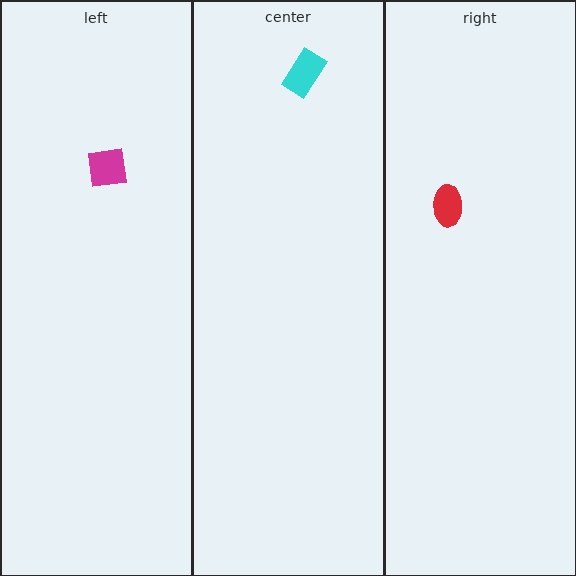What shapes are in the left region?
The magenta square.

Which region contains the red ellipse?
The right region.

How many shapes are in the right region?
1.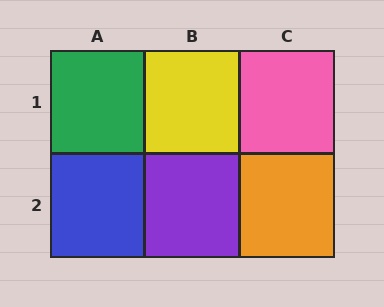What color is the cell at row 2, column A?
Blue.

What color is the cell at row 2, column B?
Purple.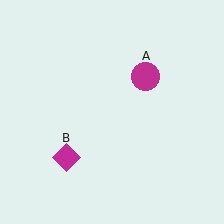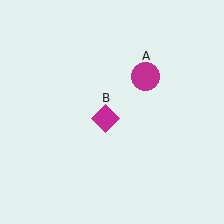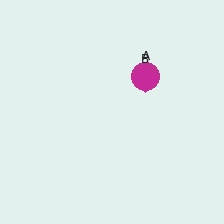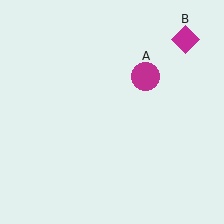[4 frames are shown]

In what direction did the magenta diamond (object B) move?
The magenta diamond (object B) moved up and to the right.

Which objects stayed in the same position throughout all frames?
Magenta circle (object A) remained stationary.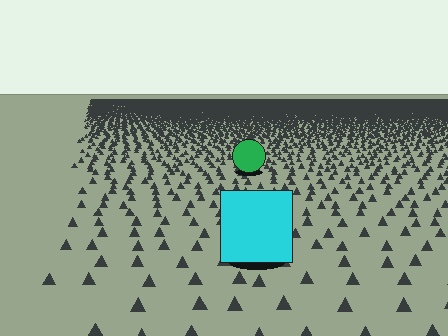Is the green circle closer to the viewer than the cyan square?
No. The cyan square is closer — you can tell from the texture gradient: the ground texture is coarser near it.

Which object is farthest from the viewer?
The green circle is farthest from the viewer. It appears smaller and the ground texture around it is denser.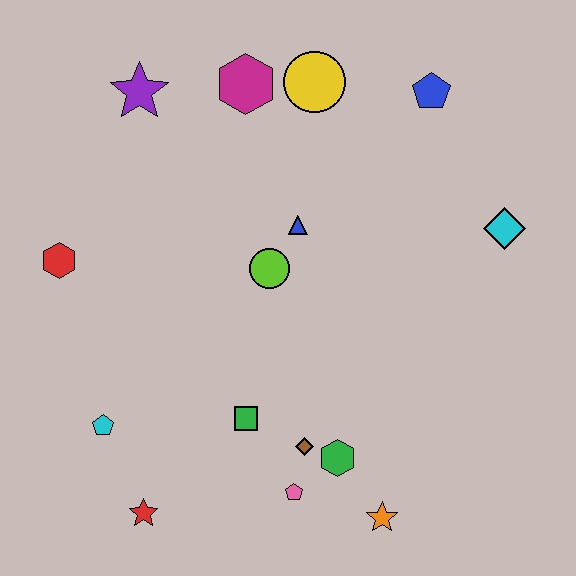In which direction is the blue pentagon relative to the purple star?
The blue pentagon is to the right of the purple star.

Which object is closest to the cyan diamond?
The blue pentagon is closest to the cyan diamond.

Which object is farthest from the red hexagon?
The cyan diamond is farthest from the red hexagon.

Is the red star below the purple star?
Yes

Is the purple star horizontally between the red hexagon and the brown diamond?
Yes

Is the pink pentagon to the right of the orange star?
No